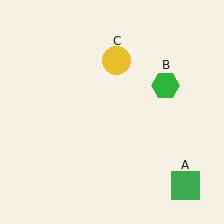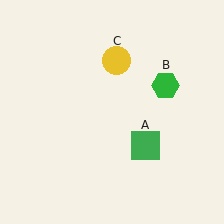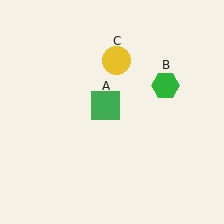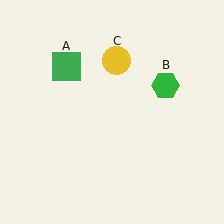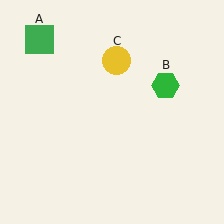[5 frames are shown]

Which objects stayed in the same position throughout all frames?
Green hexagon (object B) and yellow circle (object C) remained stationary.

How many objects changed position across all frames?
1 object changed position: green square (object A).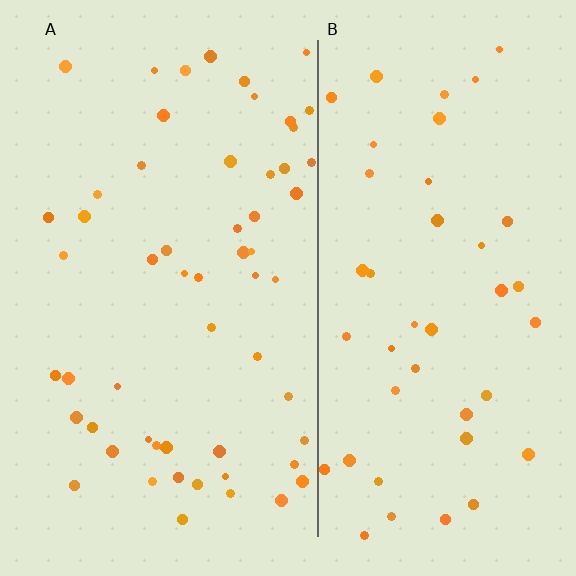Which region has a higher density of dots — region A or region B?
A (the left).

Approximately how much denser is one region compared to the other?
Approximately 1.3× — region A over region B.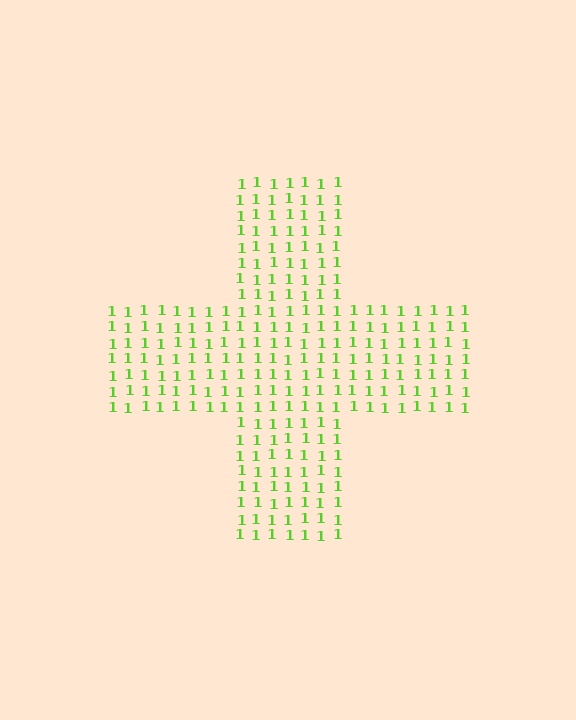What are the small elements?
The small elements are digit 1's.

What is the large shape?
The large shape is a cross.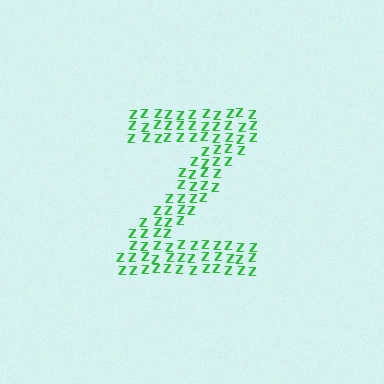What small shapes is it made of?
It is made of small letter Z's.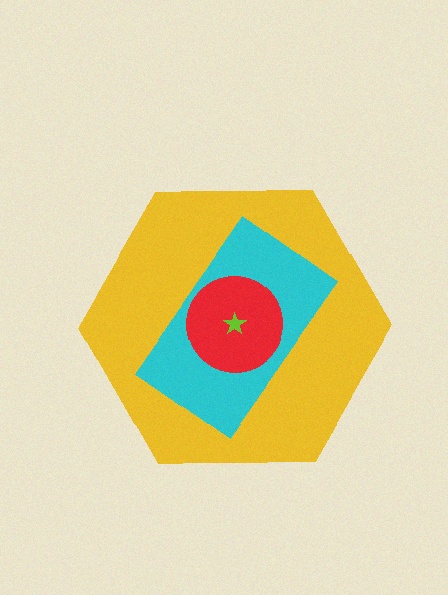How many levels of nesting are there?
4.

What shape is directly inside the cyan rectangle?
The red circle.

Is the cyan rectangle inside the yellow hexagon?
Yes.